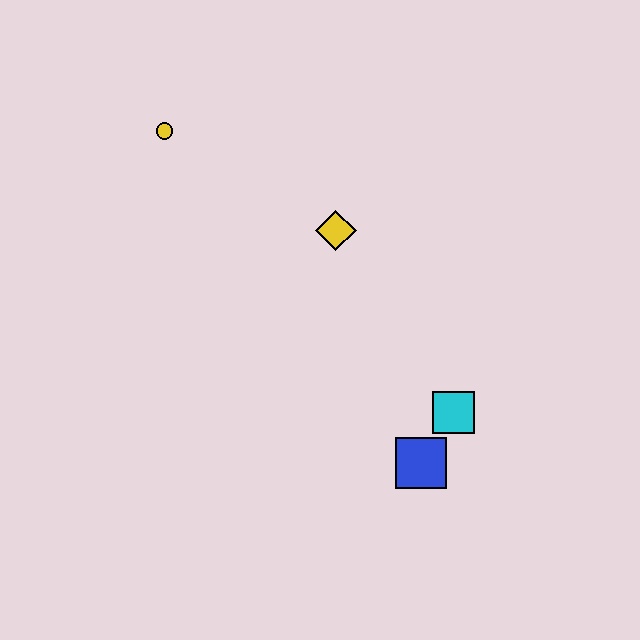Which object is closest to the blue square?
The cyan square is closest to the blue square.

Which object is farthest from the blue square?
The yellow circle is farthest from the blue square.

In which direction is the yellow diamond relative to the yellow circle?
The yellow diamond is to the right of the yellow circle.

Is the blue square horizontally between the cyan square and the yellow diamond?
Yes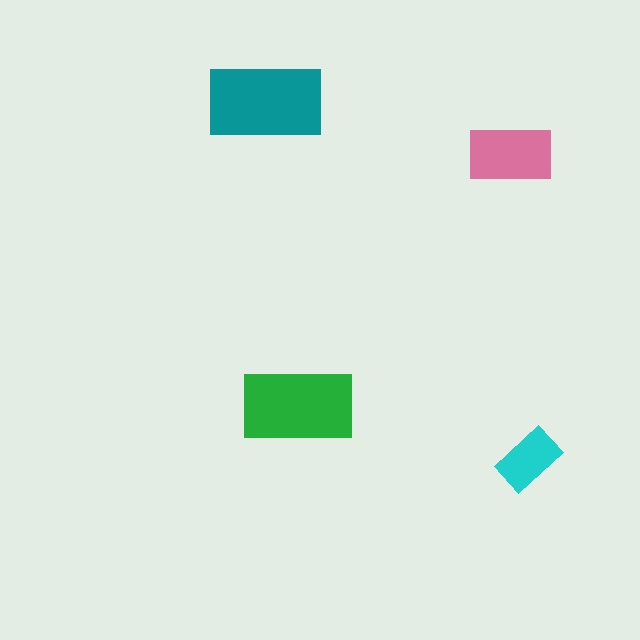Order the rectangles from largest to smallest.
the teal one, the green one, the pink one, the cyan one.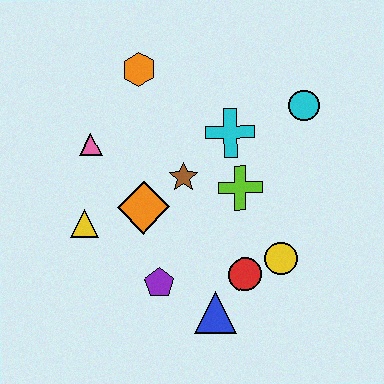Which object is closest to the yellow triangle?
The orange diamond is closest to the yellow triangle.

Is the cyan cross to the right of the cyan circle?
No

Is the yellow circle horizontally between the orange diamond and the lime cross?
No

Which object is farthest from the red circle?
The orange hexagon is farthest from the red circle.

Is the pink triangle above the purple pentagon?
Yes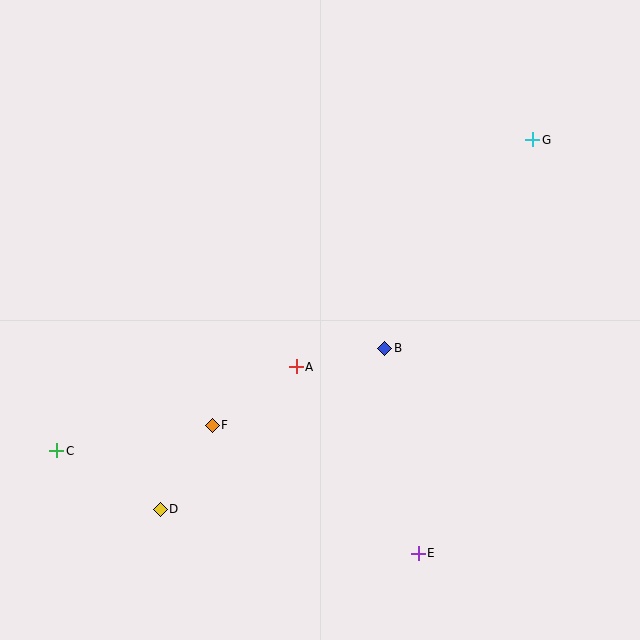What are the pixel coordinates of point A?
Point A is at (296, 367).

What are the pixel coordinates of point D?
Point D is at (160, 509).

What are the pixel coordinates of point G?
Point G is at (533, 140).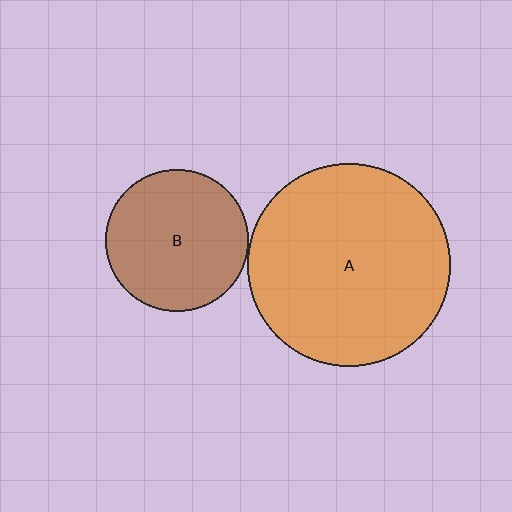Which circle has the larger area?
Circle A (orange).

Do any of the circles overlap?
No, none of the circles overlap.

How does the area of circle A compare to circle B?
Approximately 2.0 times.